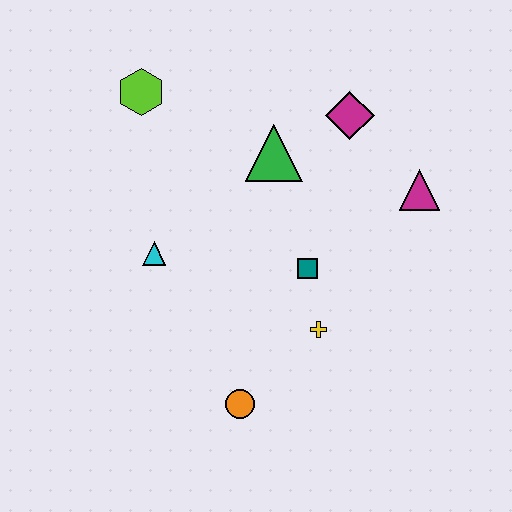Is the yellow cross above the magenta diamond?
No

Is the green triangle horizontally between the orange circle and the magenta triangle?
Yes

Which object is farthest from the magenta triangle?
The lime hexagon is farthest from the magenta triangle.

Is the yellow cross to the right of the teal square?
Yes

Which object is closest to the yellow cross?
The teal square is closest to the yellow cross.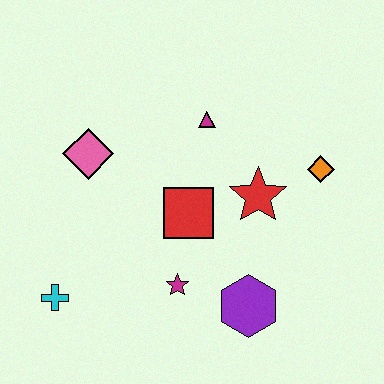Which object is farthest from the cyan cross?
The orange diamond is farthest from the cyan cross.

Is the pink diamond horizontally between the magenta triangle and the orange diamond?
No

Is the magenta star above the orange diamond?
No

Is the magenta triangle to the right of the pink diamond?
Yes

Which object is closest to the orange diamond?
The red star is closest to the orange diamond.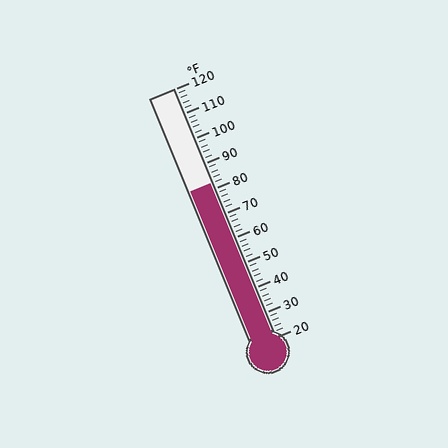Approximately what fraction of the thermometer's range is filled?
The thermometer is filled to approximately 60% of its range.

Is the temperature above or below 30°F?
The temperature is above 30°F.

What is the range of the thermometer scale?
The thermometer scale ranges from 20°F to 120°F.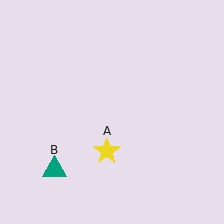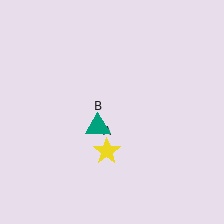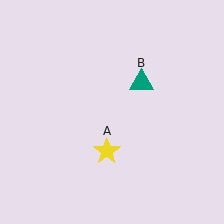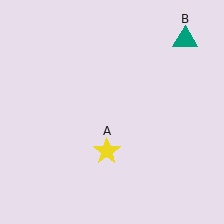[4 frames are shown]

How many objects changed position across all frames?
1 object changed position: teal triangle (object B).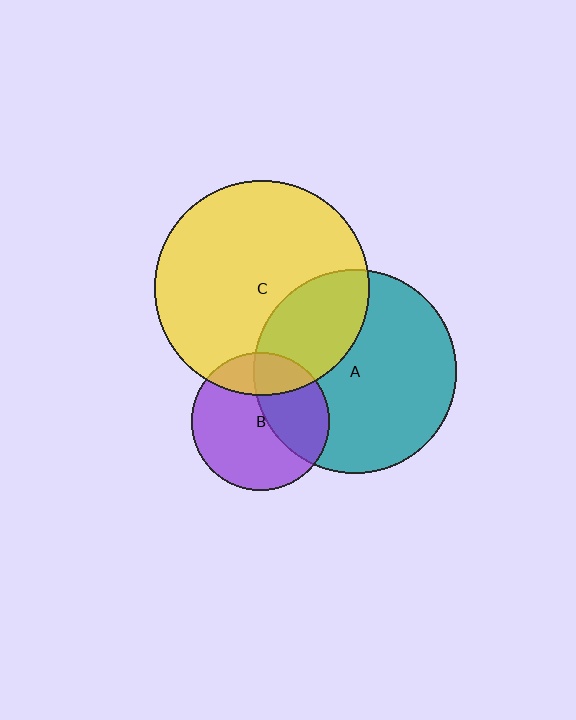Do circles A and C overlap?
Yes.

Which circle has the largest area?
Circle C (yellow).